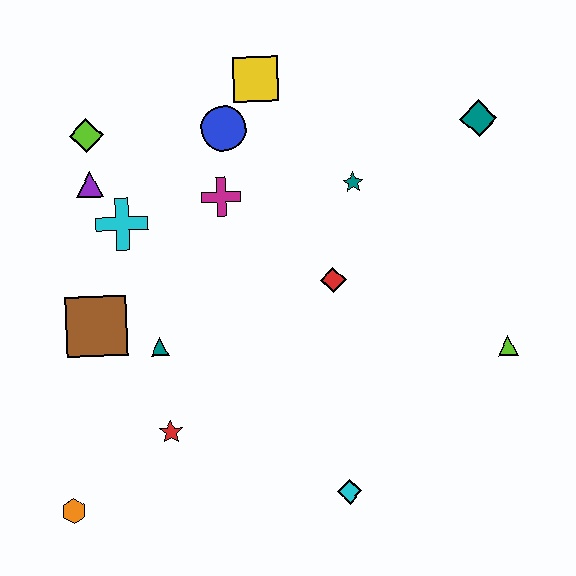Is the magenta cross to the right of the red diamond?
No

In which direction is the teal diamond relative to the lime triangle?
The teal diamond is above the lime triangle.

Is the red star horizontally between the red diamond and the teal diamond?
No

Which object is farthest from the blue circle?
The orange hexagon is farthest from the blue circle.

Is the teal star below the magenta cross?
No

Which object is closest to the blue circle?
The yellow square is closest to the blue circle.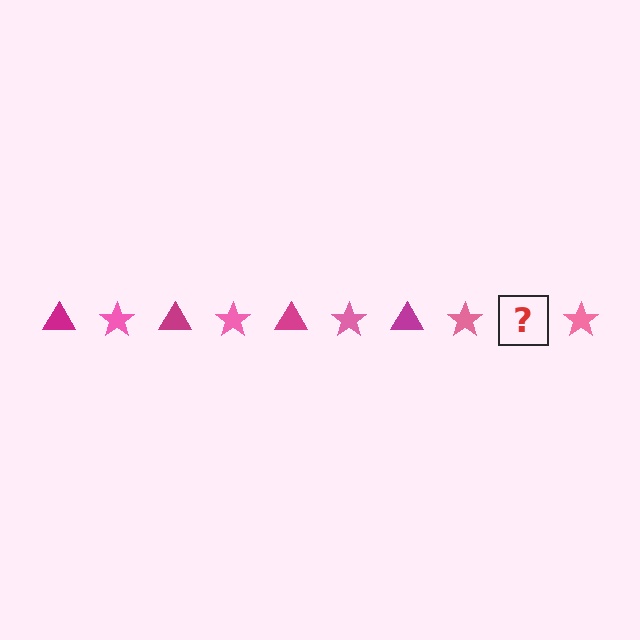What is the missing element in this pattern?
The missing element is a magenta triangle.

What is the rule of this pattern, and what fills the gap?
The rule is that the pattern alternates between magenta triangle and pink star. The gap should be filled with a magenta triangle.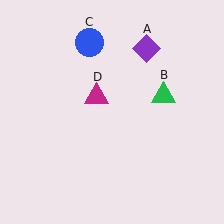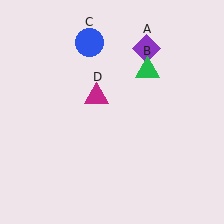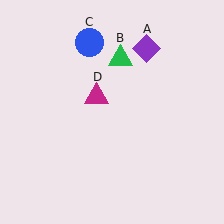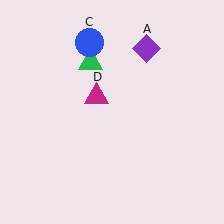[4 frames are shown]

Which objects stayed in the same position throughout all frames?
Purple diamond (object A) and blue circle (object C) and magenta triangle (object D) remained stationary.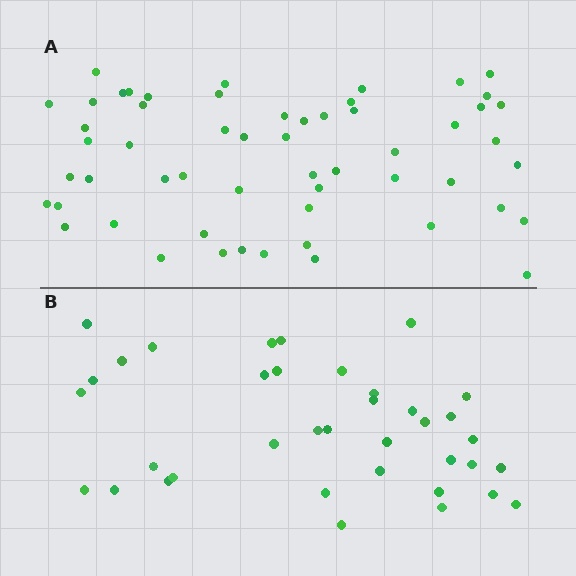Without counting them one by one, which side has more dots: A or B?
Region A (the top region) has more dots.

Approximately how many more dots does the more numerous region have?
Region A has approximately 20 more dots than region B.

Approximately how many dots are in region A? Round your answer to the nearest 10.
About 60 dots. (The exact count is 56, which rounds to 60.)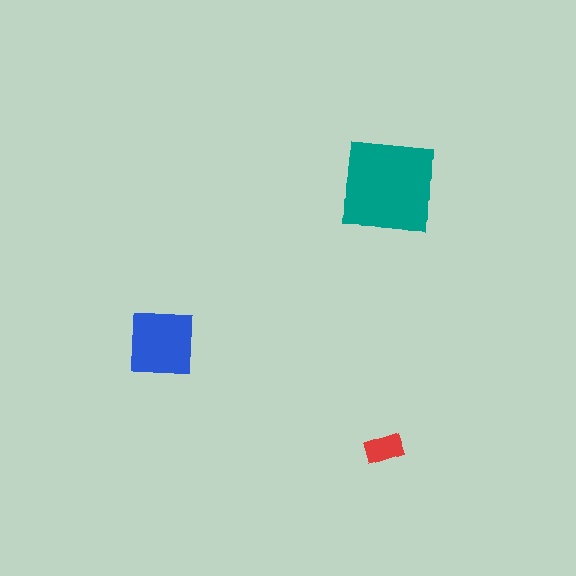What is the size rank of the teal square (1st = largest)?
1st.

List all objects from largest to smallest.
The teal square, the blue square, the red rectangle.